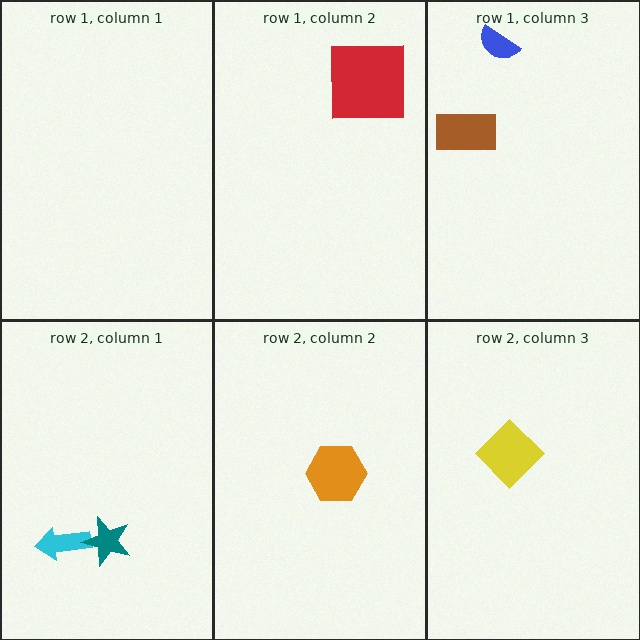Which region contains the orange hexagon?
The row 2, column 2 region.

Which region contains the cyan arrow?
The row 2, column 1 region.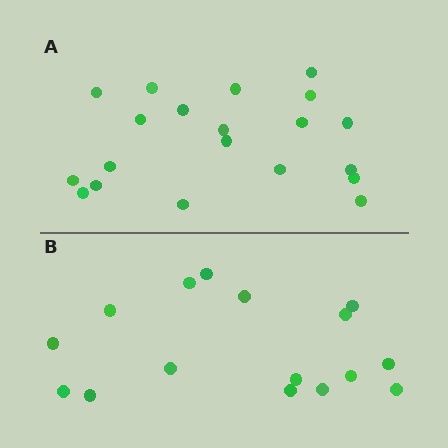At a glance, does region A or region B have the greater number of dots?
Region A (the top region) has more dots.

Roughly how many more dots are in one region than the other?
Region A has about 4 more dots than region B.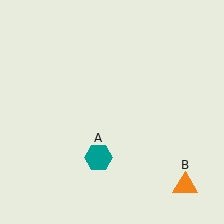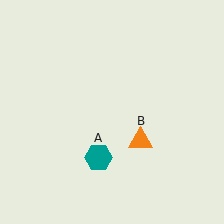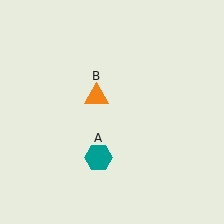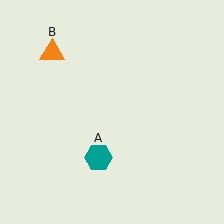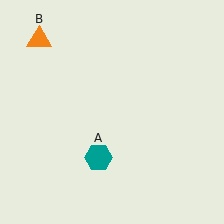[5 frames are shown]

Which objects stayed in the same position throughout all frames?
Teal hexagon (object A) remained stationary.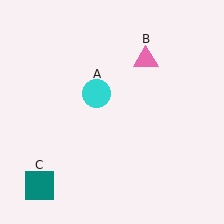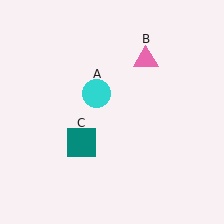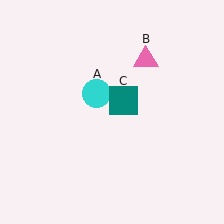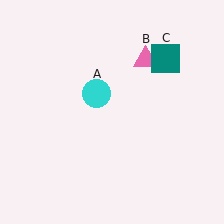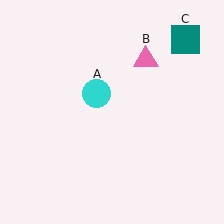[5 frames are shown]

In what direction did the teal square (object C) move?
The teal square (object C) moved up and to the right.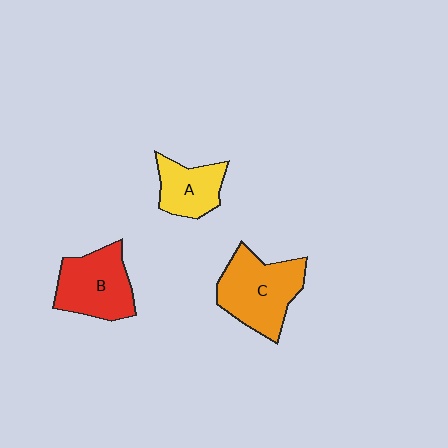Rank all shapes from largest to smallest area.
From largest to smallest: C (orange), B (red), A (yellow).